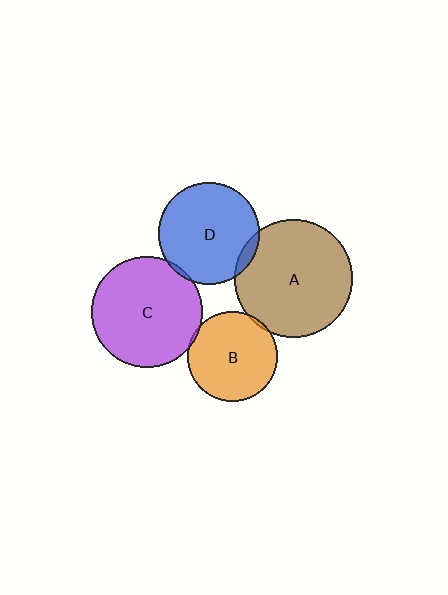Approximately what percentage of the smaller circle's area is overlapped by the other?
Approximately 5%.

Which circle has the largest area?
Circle A (brown).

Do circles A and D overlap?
Yes.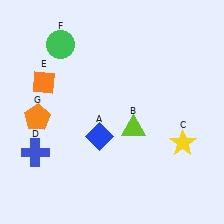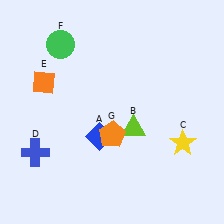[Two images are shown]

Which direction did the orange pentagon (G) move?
The orange pentagon (G) moved right.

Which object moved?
The orange pentagon (G) moved right.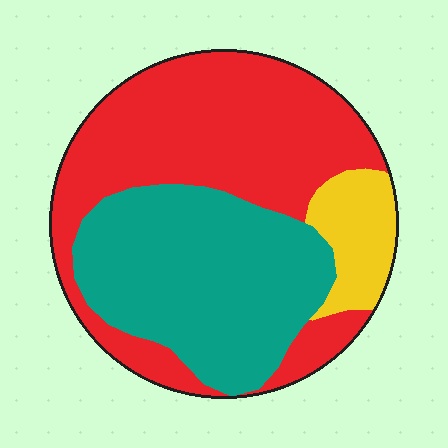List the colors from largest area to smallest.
From largest to smallest: red, teal, yellow.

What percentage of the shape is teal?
Teal takes up about two fifths (2/5) of the shape.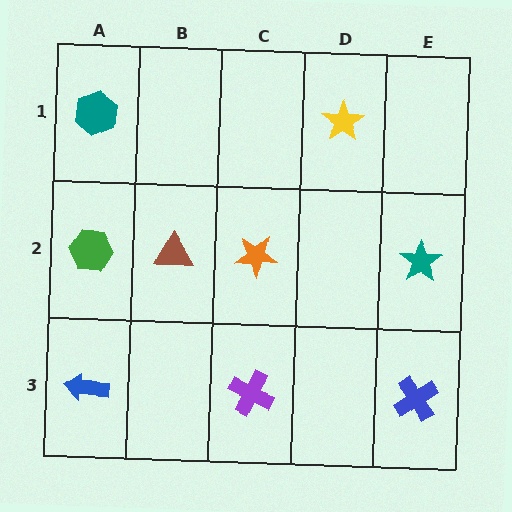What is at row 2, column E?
A teal star.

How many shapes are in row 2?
4 shapes.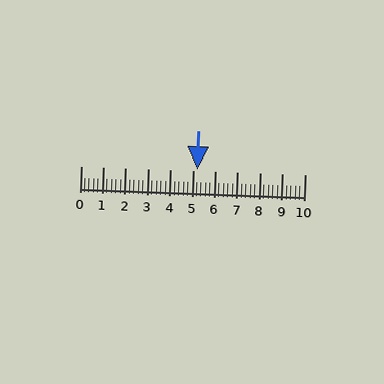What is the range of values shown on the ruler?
The ruler shows values from 0 to 10.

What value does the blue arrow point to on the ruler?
The blue arrow points to approximately 5.2.